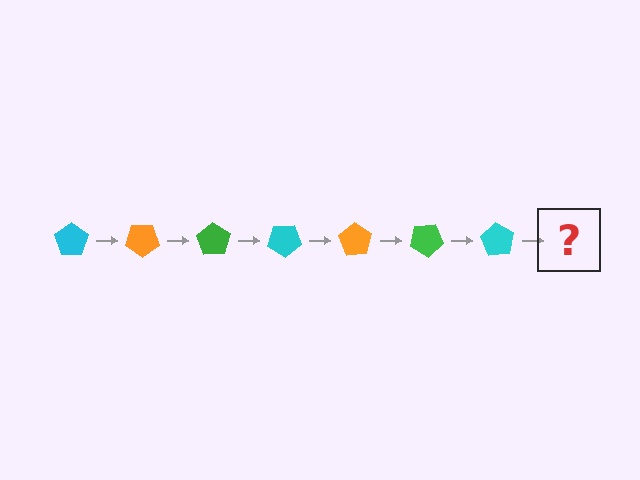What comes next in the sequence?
The next element should be an orange pentagon, rotated 245 degrees from the start.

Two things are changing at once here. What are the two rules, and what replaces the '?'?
The two rules are that it rotates 35 degrees each step and the color cycles through cyan, orange, and green. The '?' should be an orange pentagon, rotated 245 degrees from the start.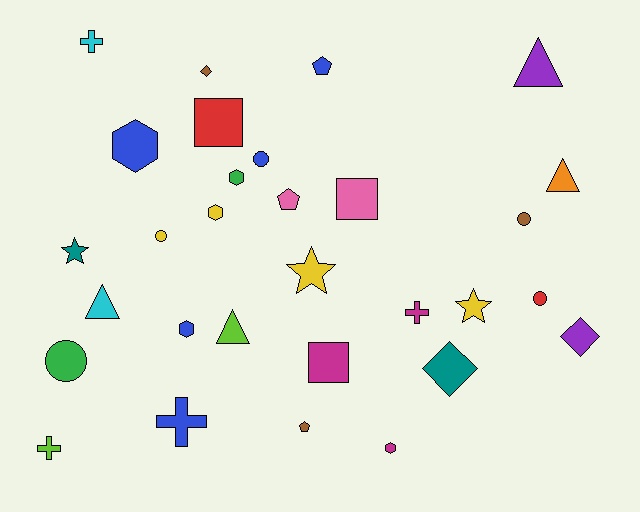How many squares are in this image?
There are 3 squares.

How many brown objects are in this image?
There are 3 brown objects.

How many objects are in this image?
There are 30 objects.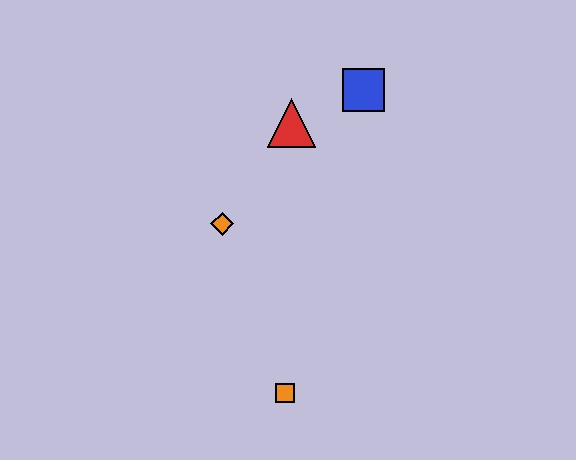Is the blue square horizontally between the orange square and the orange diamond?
No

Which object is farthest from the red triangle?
The orange square is farthest from the red triangle.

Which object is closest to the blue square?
The red triangle is closest to the blue square.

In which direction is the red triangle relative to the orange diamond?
The red triangle is above the orange diamond.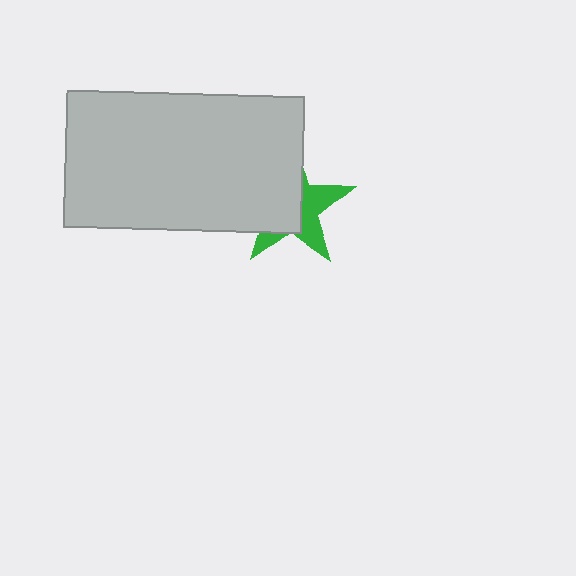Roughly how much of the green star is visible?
A small part of it is visible (roughly 43%).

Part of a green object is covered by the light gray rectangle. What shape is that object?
It is a star.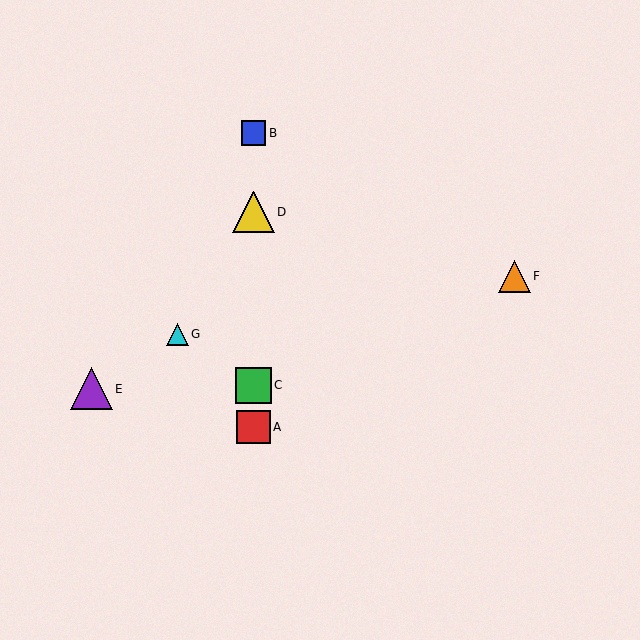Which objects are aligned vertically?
Objects A, B, C, D are aligned vertically.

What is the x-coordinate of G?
Object G is at x≈177.